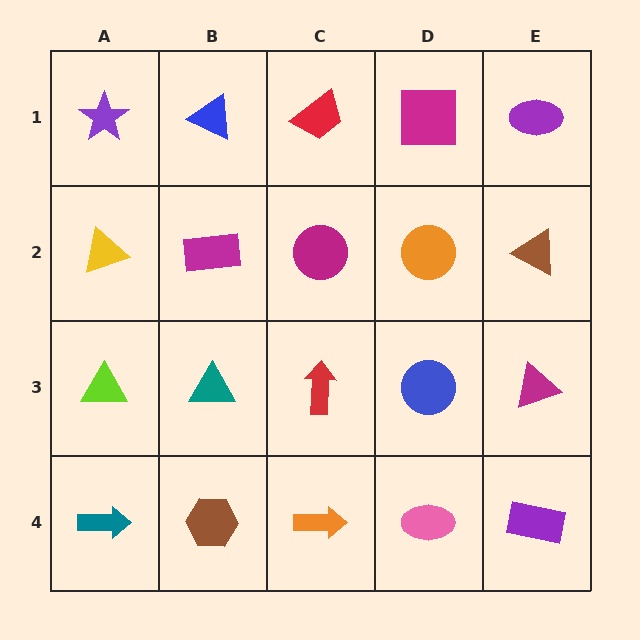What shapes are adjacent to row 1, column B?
A magenta rectangle (row 2, column B), a purple star (row 1, column A), a red trapezoid (row 1, column C).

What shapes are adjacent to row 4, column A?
A lime triangle (row 3, column A), a brown hexagon (row 4, column B).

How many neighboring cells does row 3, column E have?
3.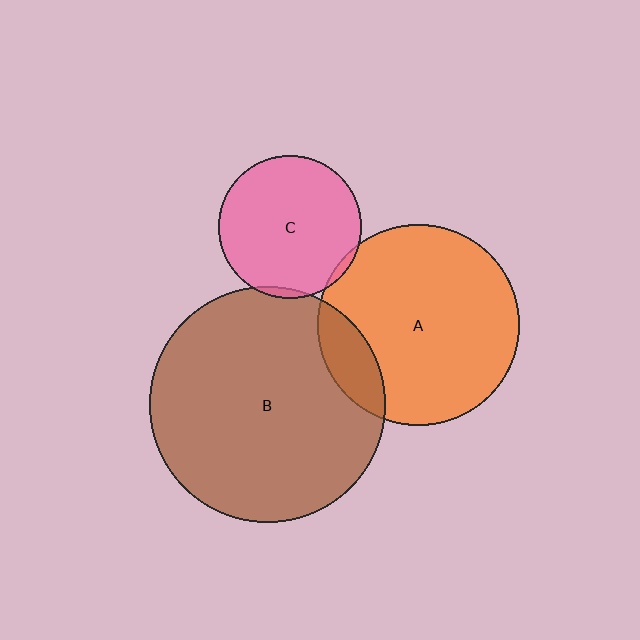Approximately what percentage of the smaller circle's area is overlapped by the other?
Approximately 15%.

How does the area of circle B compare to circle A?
Approximately 1.4 times.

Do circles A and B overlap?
Yes.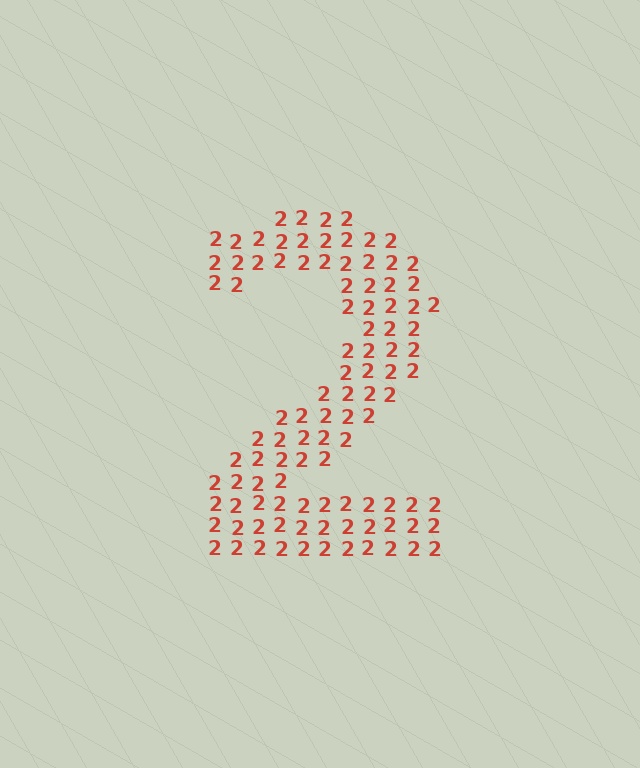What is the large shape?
The large shape is the digit 2.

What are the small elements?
The small elements are digit 2's.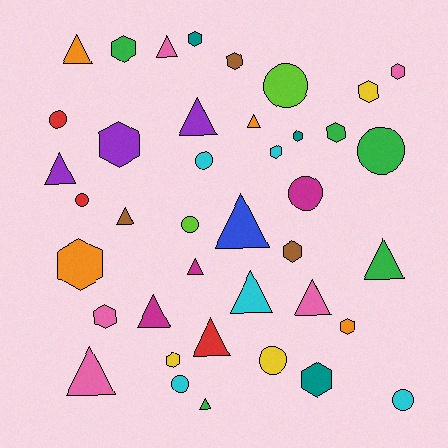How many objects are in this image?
There are 40 objects.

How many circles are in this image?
There are 10 circles.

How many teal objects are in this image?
There are 3 teal objects.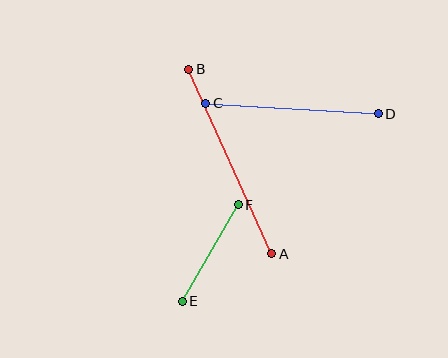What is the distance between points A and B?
The distance is approximately 202 pixels.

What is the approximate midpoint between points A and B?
The midpoint is at approximately (230, 161) pixels.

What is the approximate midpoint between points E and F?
The midpoint is at approximately (210, 253) pixels.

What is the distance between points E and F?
The distance is approximately 112 pixels.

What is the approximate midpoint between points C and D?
The midpoint is at approximately (292, 109) pixels.